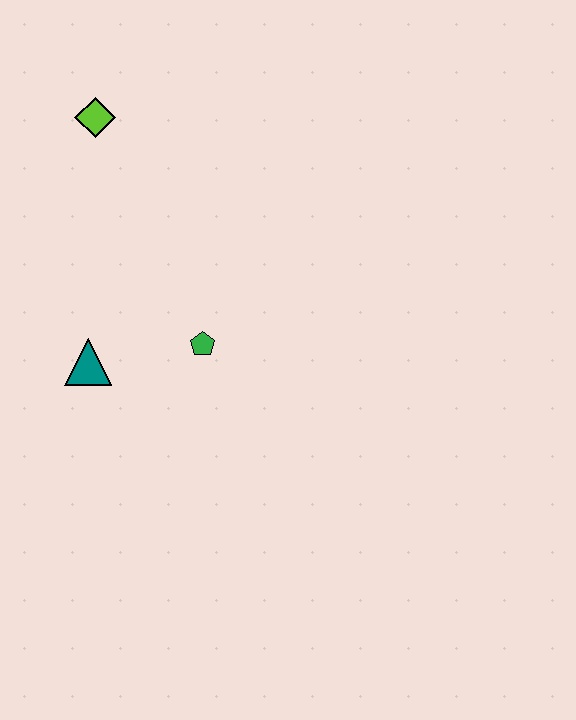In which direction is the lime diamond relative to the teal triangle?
The lime diamond is above the teal triangle.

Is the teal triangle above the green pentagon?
No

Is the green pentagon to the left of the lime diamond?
No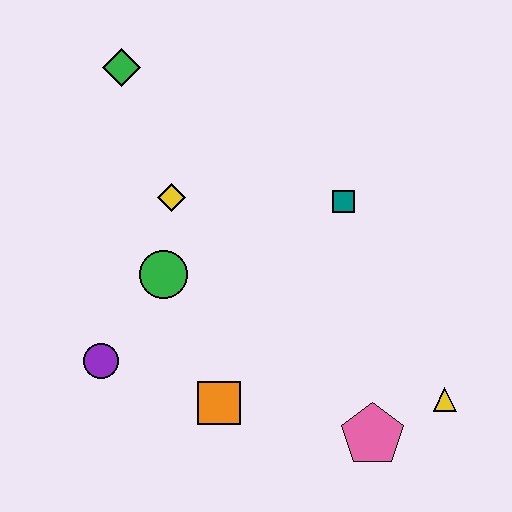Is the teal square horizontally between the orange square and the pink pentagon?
Yes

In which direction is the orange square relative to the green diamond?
The orange square is below the green diamond.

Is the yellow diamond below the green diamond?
Yes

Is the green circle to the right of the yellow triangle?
No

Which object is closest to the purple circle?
The green circle is closest to the purple circle.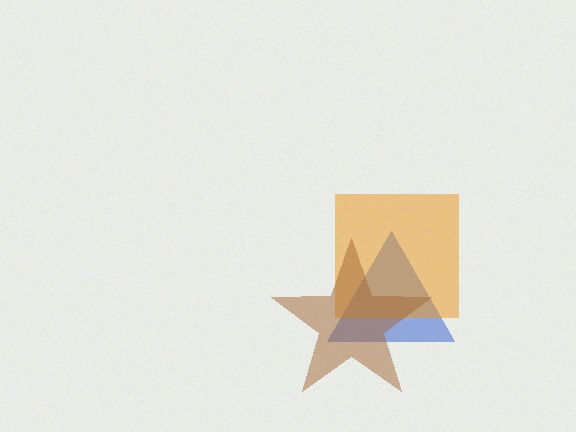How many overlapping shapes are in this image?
There are 3 overlapping shapes in the image.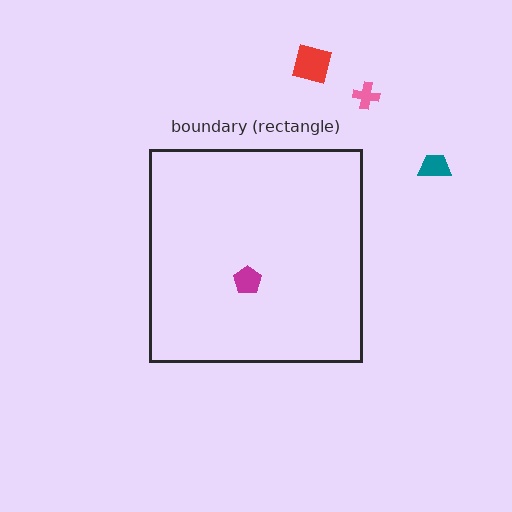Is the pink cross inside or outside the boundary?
Outside.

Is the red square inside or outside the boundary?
Outside.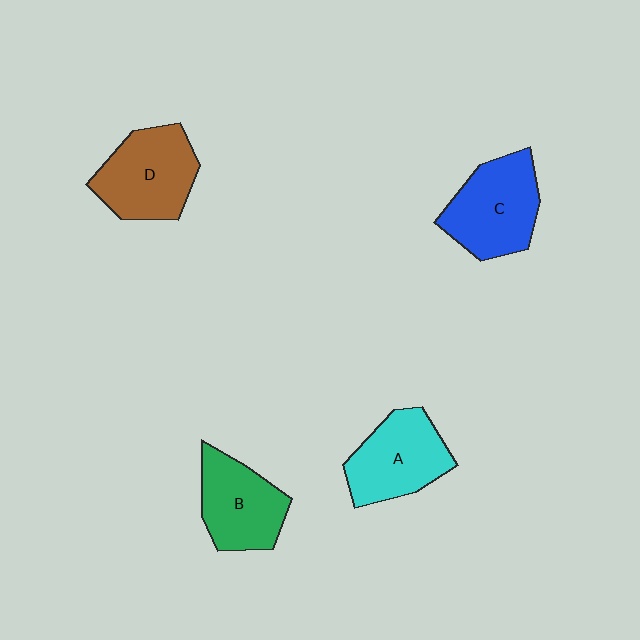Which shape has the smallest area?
Shape B (green).